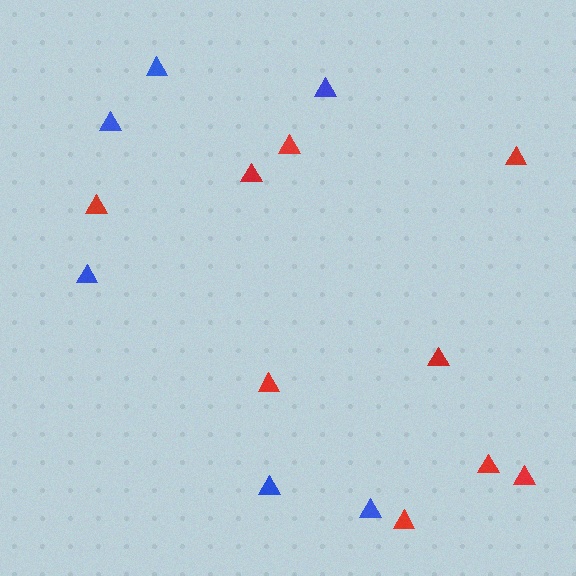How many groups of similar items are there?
There are 2 groups: one group of red triangles (9) and one group of blue triangles (6).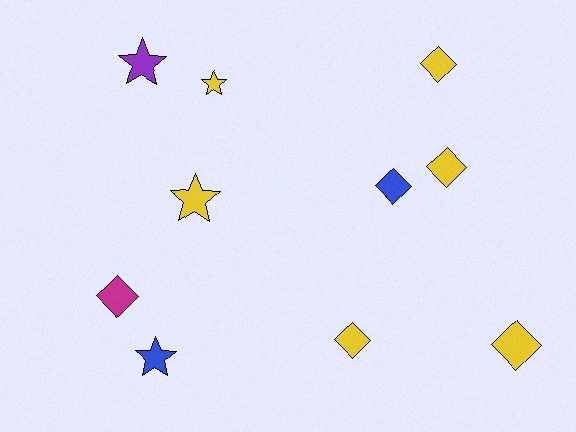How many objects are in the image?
There are 10 objects.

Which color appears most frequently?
Yellow, with 6 objects.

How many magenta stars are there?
There are no magenta stars.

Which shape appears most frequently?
Diamond, with 6 objects.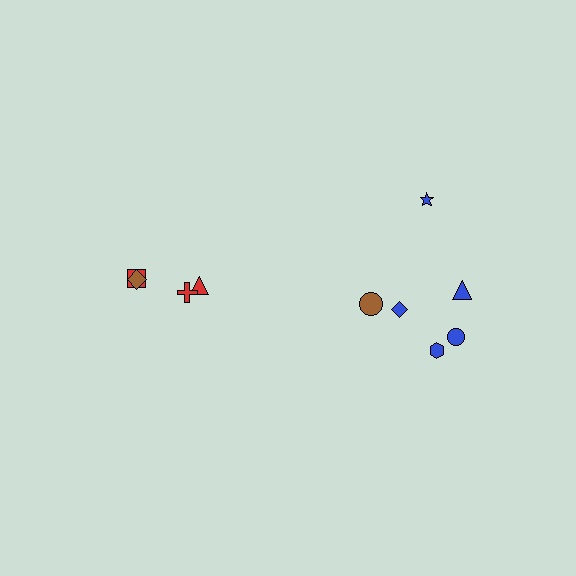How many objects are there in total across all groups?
There are 10 objects.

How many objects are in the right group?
There are 6 objects.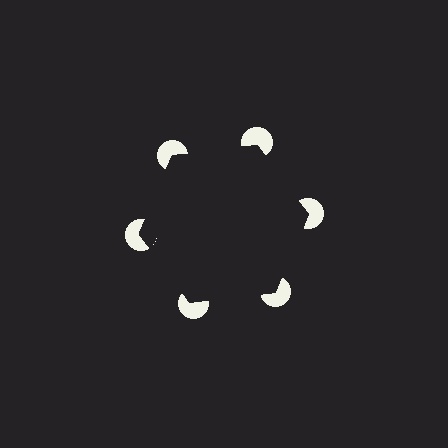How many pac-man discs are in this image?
There are 6 — one at each vertex of the illusory hexagon.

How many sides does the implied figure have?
6 sides.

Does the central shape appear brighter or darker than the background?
It typically appears slightly darker than the background, even though no actual brightness change is drawn.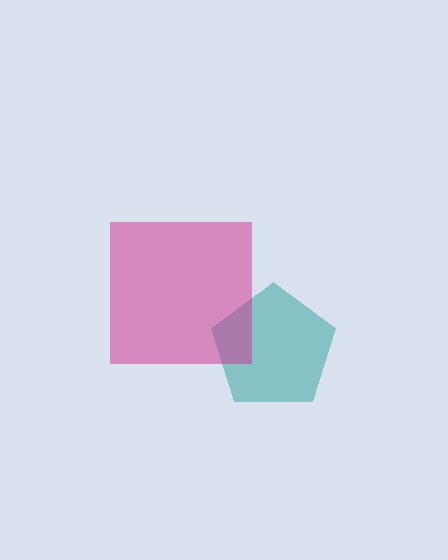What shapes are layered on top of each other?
The layered shapes are: a teal pentagon, a magenta square.